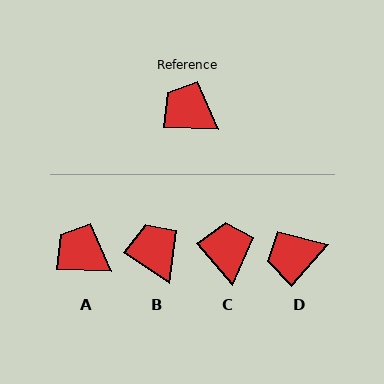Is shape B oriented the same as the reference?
No, it is off by about 32 degrees.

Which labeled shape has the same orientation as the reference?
A.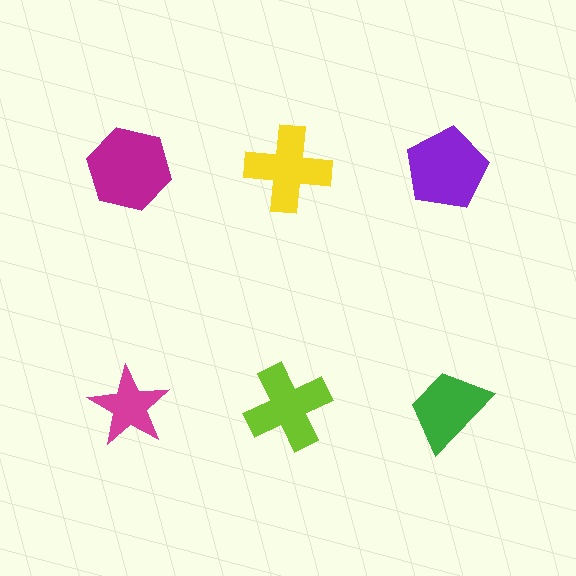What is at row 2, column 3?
A green trapezoid.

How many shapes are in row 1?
3 shapes.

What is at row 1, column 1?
A magenta hexagon.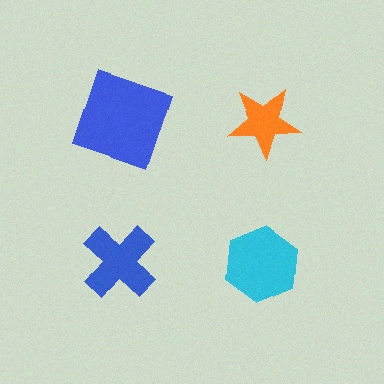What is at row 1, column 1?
A blue square.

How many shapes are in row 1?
2 shapes.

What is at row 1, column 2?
An orange star.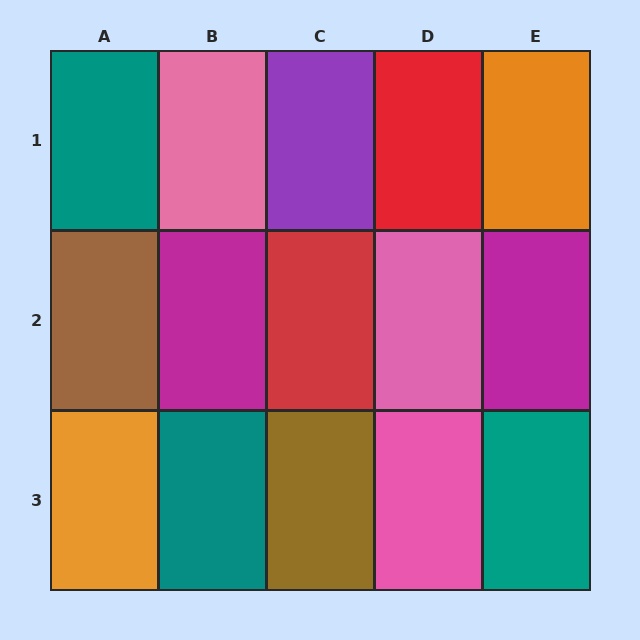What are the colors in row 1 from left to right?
Teal, pink, purple, red, orange.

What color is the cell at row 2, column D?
Pink.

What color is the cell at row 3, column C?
Brown.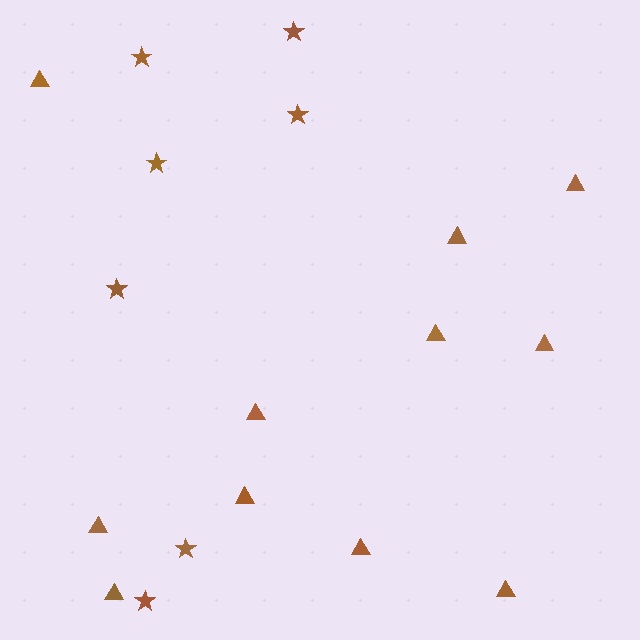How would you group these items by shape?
There are 2 groups: one group of stars (7) and one group of triangles (11).